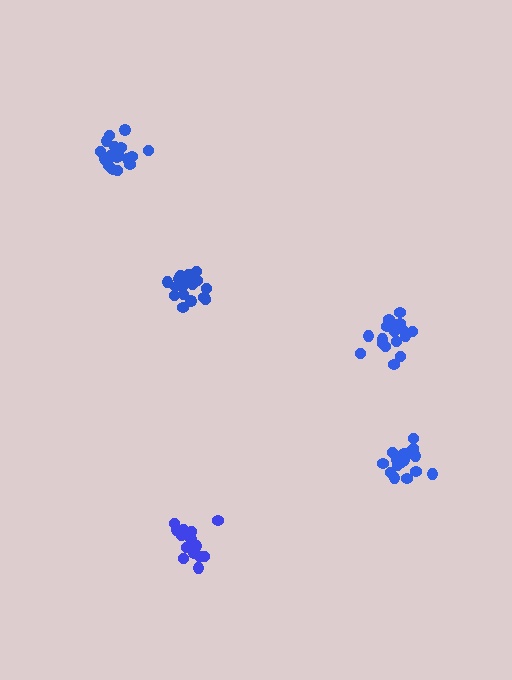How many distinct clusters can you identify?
There are 5 distinct clusters.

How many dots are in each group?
Group 1: 14 dots, Group 2: 18 dots, Group 3: 20 dots, Group 4: 17 dots, Group 5: 17 dots (86 total).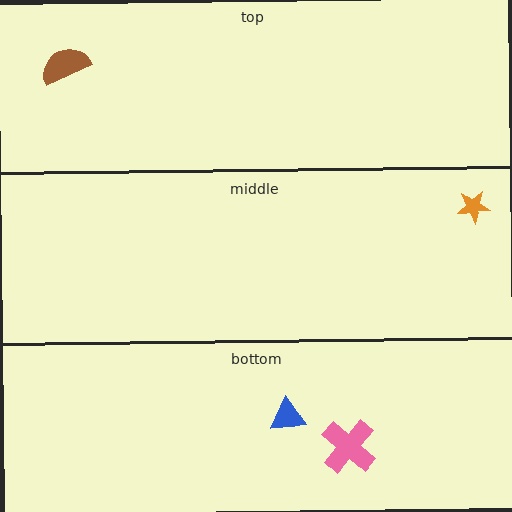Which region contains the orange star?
The middle region.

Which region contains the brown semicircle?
The top region.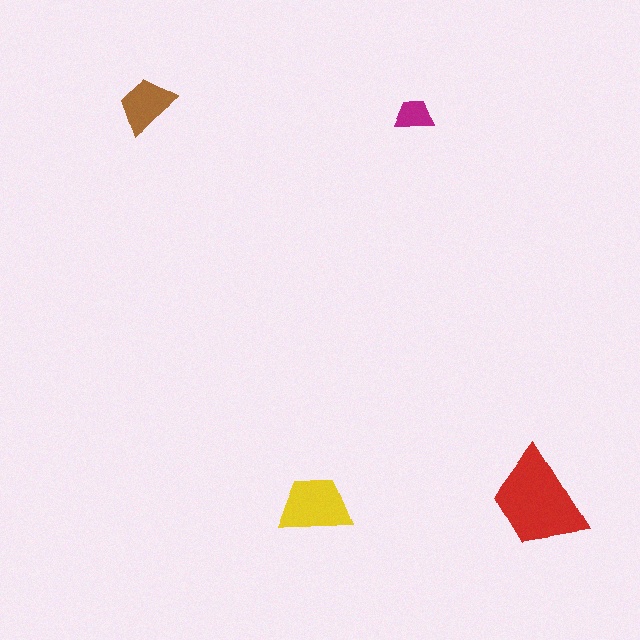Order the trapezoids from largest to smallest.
the red one, the yellow one, the brown one, the magenta one.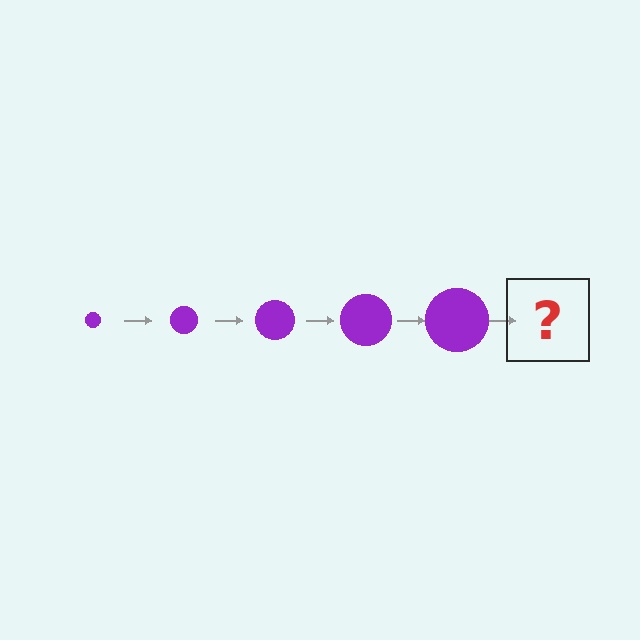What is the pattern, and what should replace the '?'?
The pattern is that the circle gets progressively larger each step. The '?' should be a purple circle, larger than the previous one.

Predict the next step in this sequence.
The next step is a purple circle, larger than the previous one.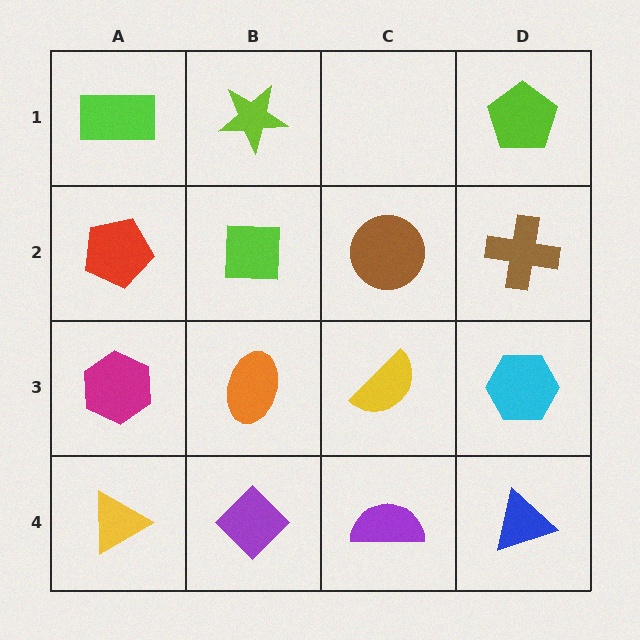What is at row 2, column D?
A brown cross.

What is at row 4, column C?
A purple semicircle.